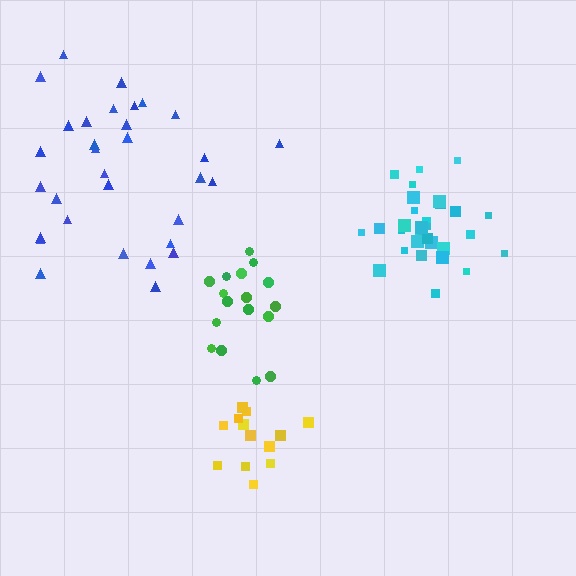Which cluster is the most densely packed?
Cyan.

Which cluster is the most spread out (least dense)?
Blue.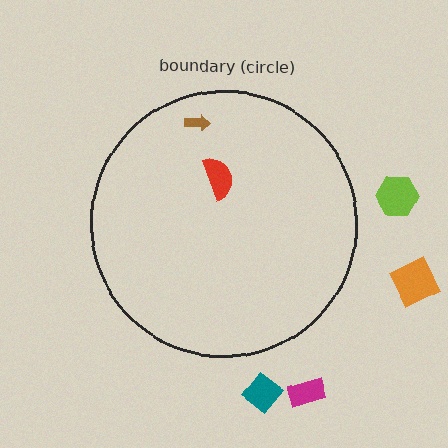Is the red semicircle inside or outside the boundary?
Inside.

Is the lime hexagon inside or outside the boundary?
Outside.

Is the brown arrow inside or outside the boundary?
Inside.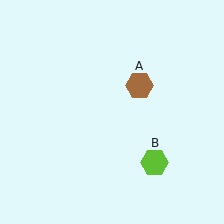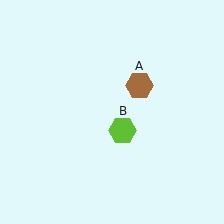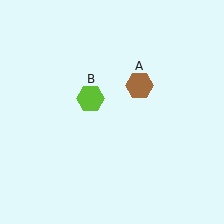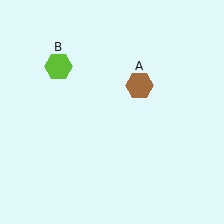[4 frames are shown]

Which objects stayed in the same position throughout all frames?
Brown hexagon (object A) remained stationary.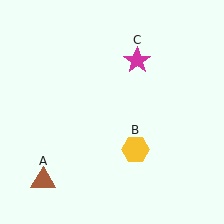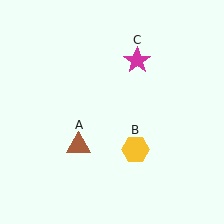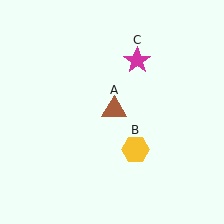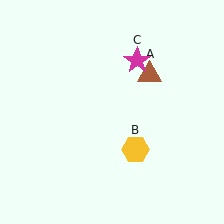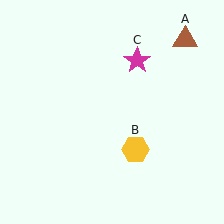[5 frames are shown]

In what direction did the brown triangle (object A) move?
The brown triangle (object A) moved up and to the right.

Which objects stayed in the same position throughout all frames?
Yellow hexagon (object B) and magenta star (object C) remained stationary.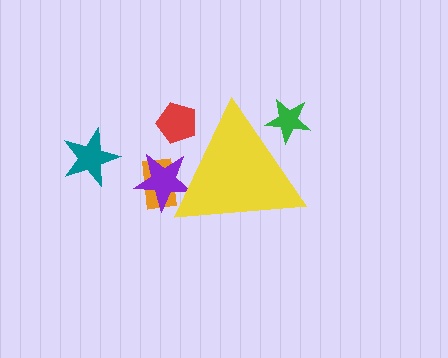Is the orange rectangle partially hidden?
Yes, the orange rectangle is partially hidden behind the yellow triangle.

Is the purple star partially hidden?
Yes, the purple star is partially hidden behind the yellow triangle.